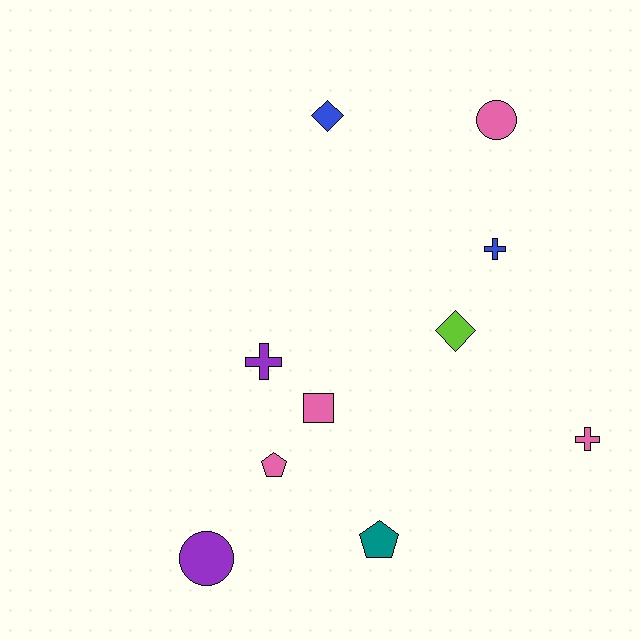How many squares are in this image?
There is 1 square.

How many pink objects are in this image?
There are 4 pink objects.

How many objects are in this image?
There are 10 objects.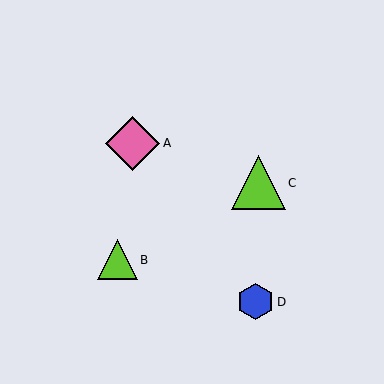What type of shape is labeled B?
Shape B is a lime triangle.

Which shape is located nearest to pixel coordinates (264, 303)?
The blue hexagon (labeled D) at (255, 302) is nearest to that location.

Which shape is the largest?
The pink diamond (labeled A) is the largest.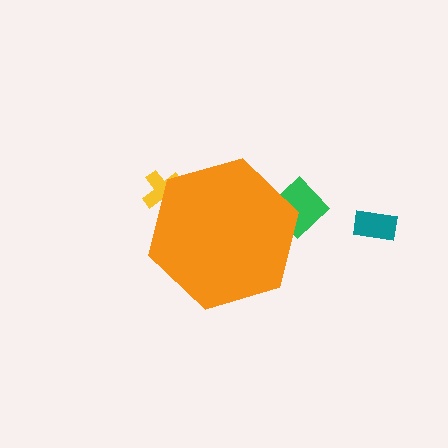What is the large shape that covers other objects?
An orange hexagon.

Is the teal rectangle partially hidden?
No, the teal rectangle is fully visible.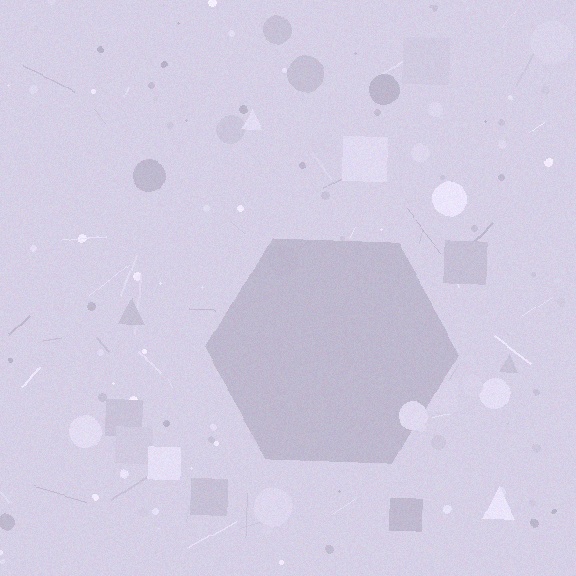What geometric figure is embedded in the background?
A hexagon is embedded in the background.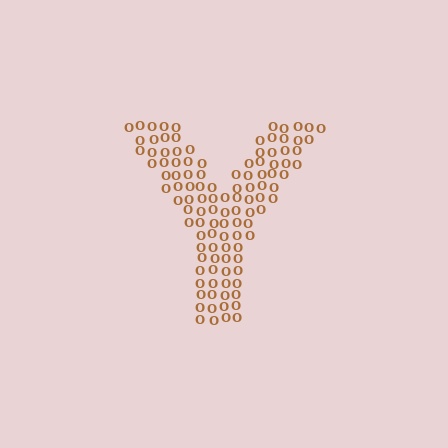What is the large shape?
The large shape is the letter Y.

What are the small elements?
The small elements are letter O's.